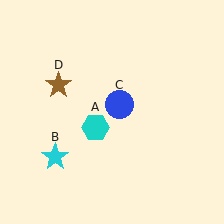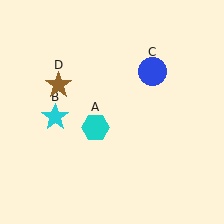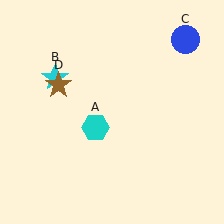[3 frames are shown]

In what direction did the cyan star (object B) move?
The cyan star (object B) moved up.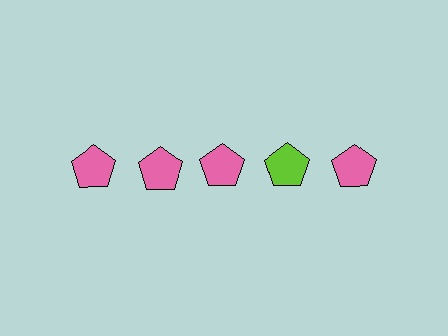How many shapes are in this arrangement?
There are 5 shapes arranged in a grid pattern.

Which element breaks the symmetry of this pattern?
The lime pentagon in the top row, second from right column breaks the symmetry. All other shapes are pink pentagons.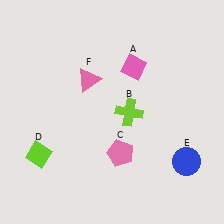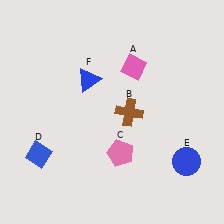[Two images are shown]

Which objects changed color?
B changed from lime to brown. D changed from lime to blue. F changed from pink to blue.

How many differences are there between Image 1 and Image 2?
There are 3 differences between the two images.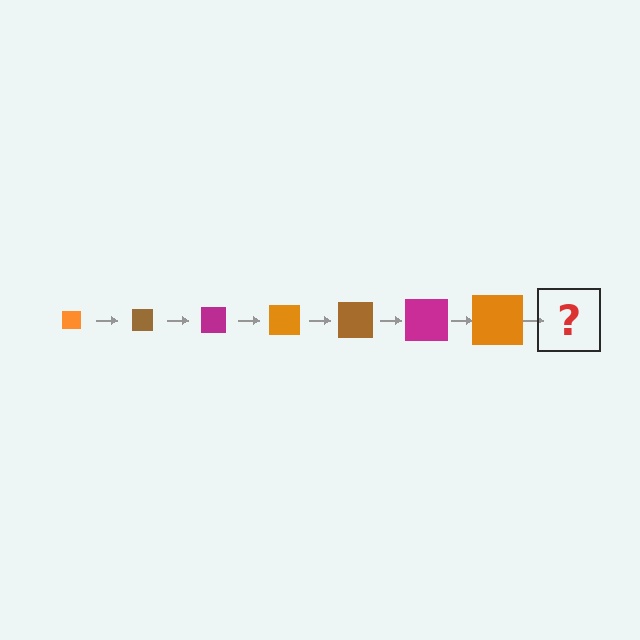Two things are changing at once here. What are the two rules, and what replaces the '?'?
The two rules are that the square grows larger each step and the color cycles through orange, brown, and magenta. The '?' should be a brown square, larger than the previous one.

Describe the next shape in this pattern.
It should be a brown square, larger than the previous one.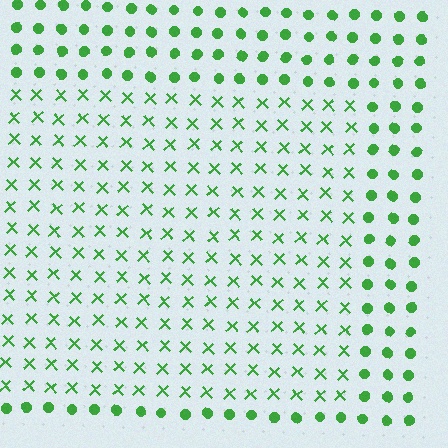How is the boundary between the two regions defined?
The boundary is defined by a change in element shape: X marks inside vs. circles outside. All elements share the same color and spacing.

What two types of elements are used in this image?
The image uses X marks inside the rectangle region and circles outside it.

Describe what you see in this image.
The image is filled with small green elements arranged in a uniform grid. A rectangle-shaped region contains X marks, while the surrounding area contains circles. The boundary is defined purely by the change in element shape.